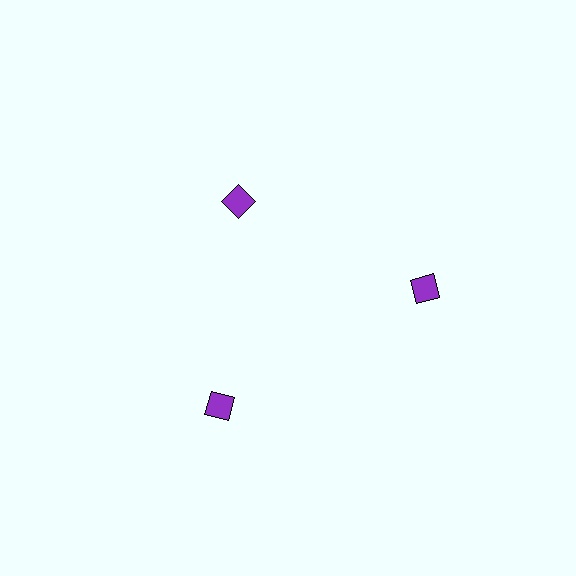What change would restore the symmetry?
The symmetry would be restored by moving it outward, back onto the ring so that all 3 diamonds sit at equal angles and equal distance from the center.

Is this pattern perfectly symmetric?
No. The 3 purple diamonds are arranged in a ring, but one element near the 11 o'clock position is pulled inward toward the center, breaking the 3-fold rotational symmetry.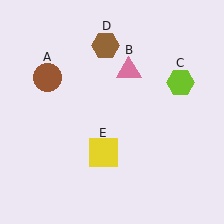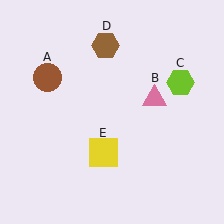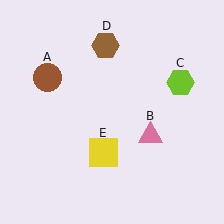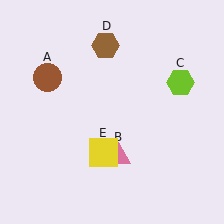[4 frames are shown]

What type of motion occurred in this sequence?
The pink triangle (object B) rotated clockwise around the center of the scene.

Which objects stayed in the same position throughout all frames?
Brown circle (object A) and lime hexagon (object C) and brown hexagon (object D) and yellow square (object E) remained stationary.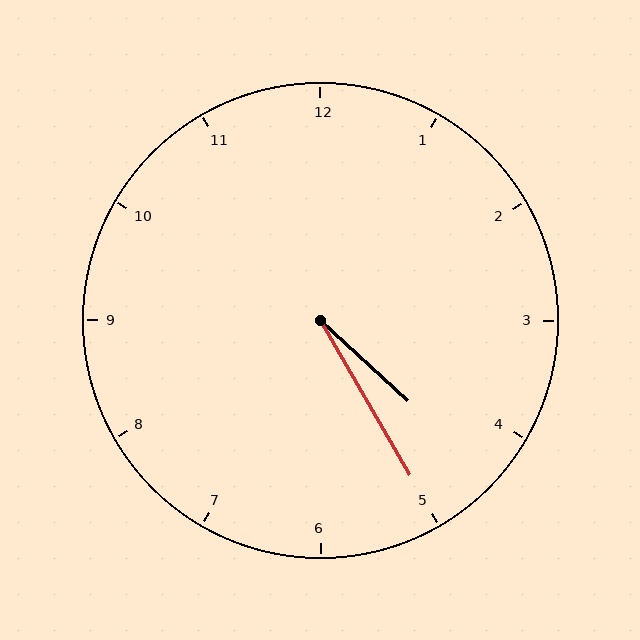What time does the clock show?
4:25.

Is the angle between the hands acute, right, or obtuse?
It is acute.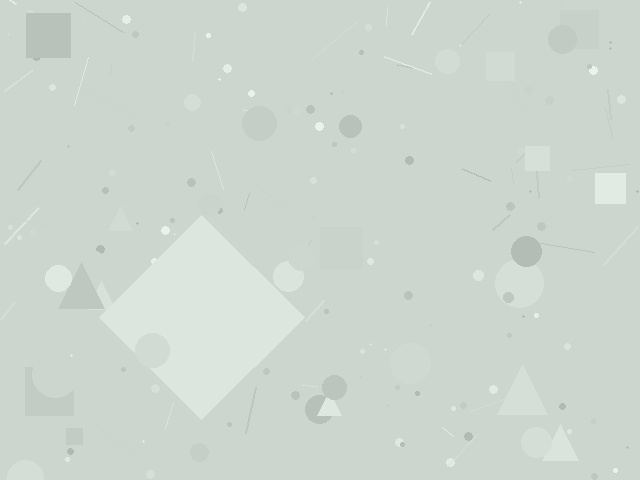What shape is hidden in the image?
A diamond is hidden in the image.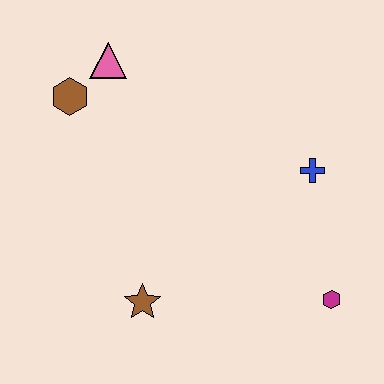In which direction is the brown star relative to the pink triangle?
The brown star is below the pink triangle.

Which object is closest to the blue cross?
The magenta hexagon is closest to the blue cross.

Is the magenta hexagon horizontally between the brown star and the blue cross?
No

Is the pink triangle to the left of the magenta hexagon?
Yes